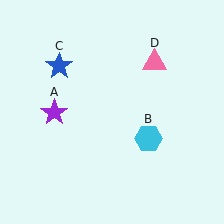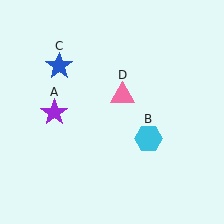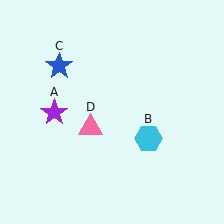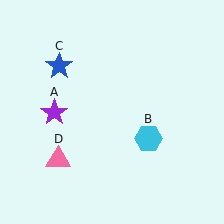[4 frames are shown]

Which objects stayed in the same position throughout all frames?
Purple star (object A) and cyan hexagon (object B) and blue star (object C) remained stationary.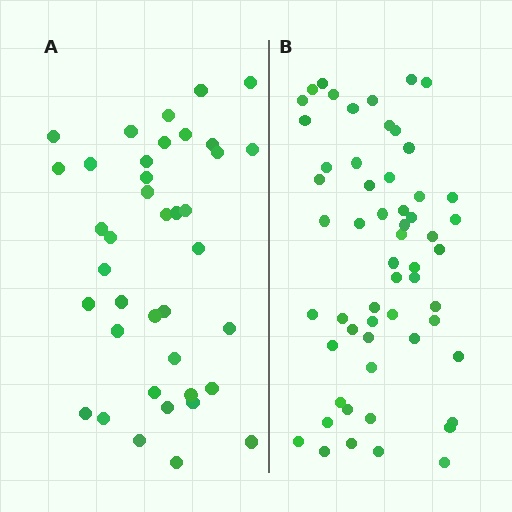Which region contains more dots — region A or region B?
Region B (the right region) has more dots.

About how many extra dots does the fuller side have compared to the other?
Region B has approximately 20 more dots than region A.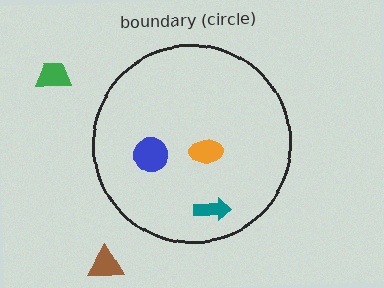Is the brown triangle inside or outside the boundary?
Outside.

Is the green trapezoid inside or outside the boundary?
Outside.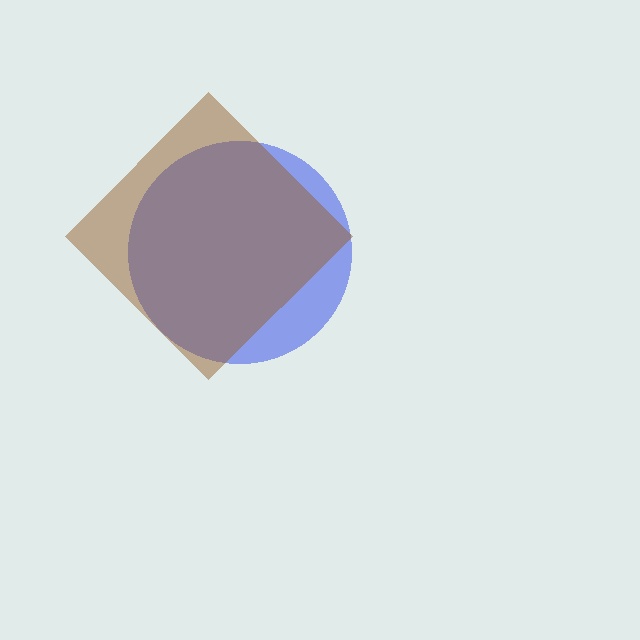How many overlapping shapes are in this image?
There are 2 overlapping shapes in the image.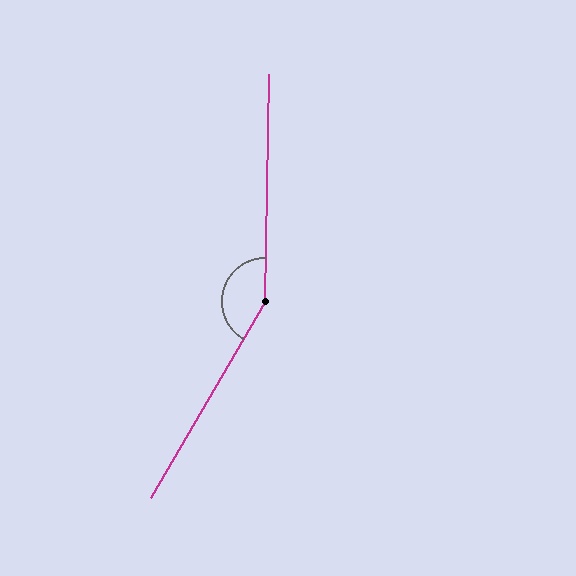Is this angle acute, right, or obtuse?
It is obtuse.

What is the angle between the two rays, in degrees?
Approximately 151 degrees.